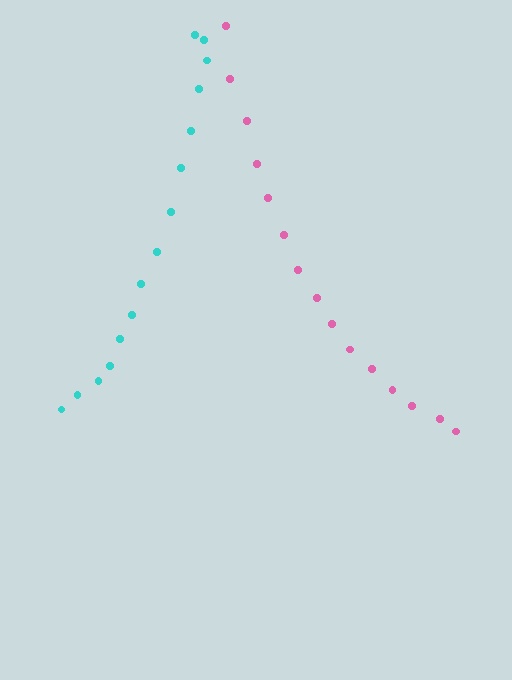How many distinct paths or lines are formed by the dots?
There are 2 distinct paths.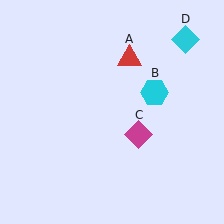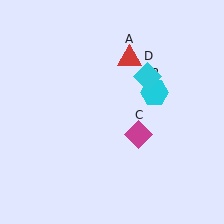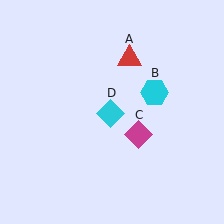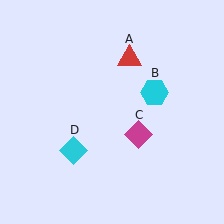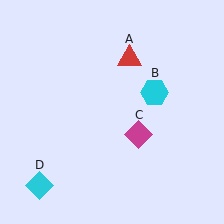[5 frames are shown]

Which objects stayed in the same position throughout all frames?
Red triangle (object A) and cyan hexagon (object B) and magenta diamond (object C) remained stationary.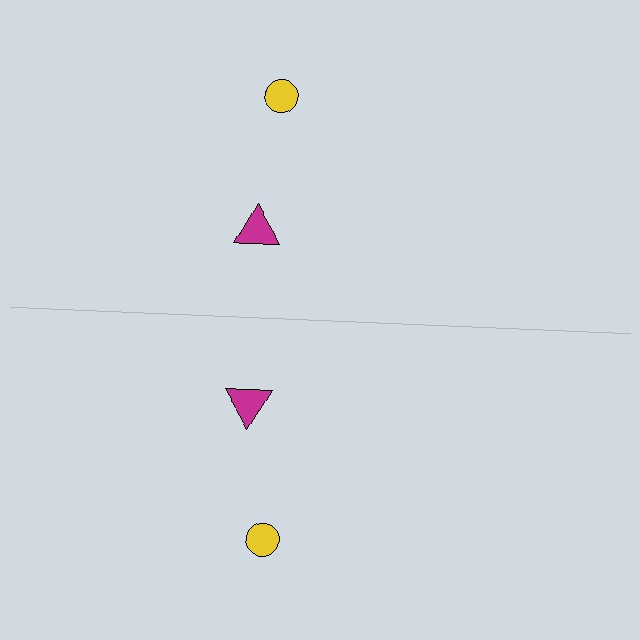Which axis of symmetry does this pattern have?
The pattern has a horizontal axis of symmetry running through the center of the image.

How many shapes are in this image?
There are 4 shapes in this image.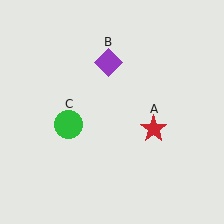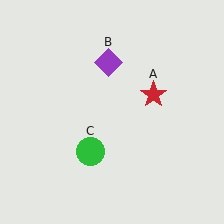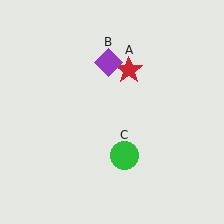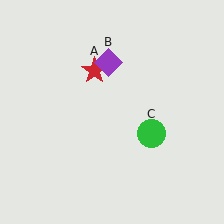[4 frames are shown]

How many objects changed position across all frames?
2 objects changed position: red star (object A), green circle (object C).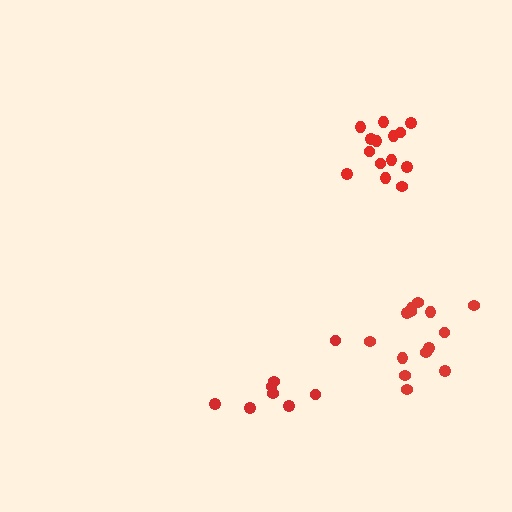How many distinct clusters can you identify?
There are 3 distinct clusters.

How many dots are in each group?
Group 1: 14 dots, Group 2: 8 dots, Group 3: 14 dots (36 total).